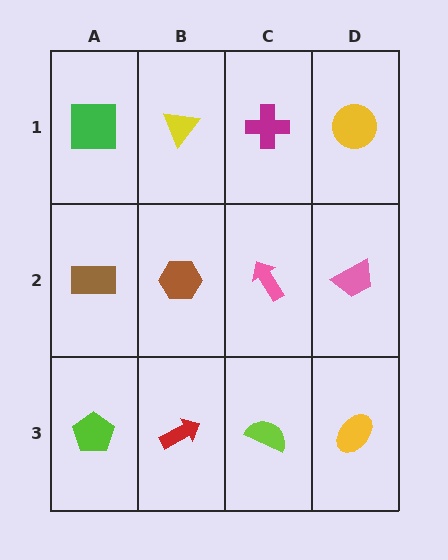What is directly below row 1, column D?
A pink trapezoid.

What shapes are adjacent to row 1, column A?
A brown rectangle (row 2, column A), a yellow triangle (row 1, column B).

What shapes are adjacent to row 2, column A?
A green square (row 1, column A), a lime pentagon (row 3, column A), a brown hexagon (row 2, column B).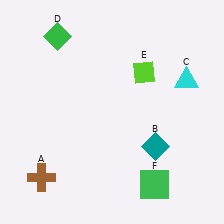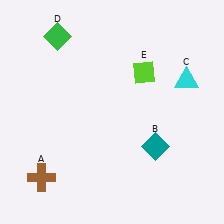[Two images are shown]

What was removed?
The green square (F) was removed in Image 2.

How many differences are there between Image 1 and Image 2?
There is 1 difference between the two images.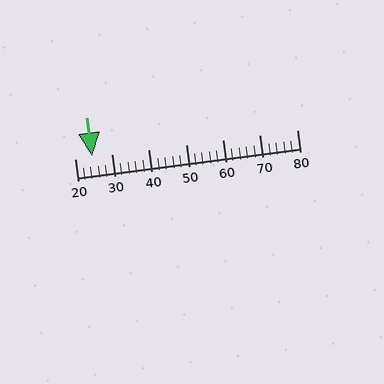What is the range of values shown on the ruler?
The ruler shows values from 20 to 80.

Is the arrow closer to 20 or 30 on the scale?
The arrow is closer to 20.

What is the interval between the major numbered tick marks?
The major tick marks are spaced 10 units apart.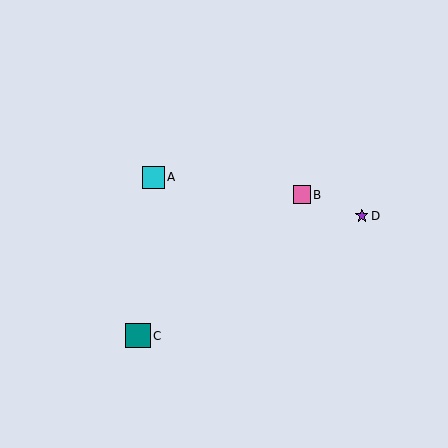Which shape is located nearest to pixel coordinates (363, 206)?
The purple star (labeled D) at (362, 216) is nearest to that location.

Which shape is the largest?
The teal square (labeled C) is the largest.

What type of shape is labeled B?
Shape B is a pink square.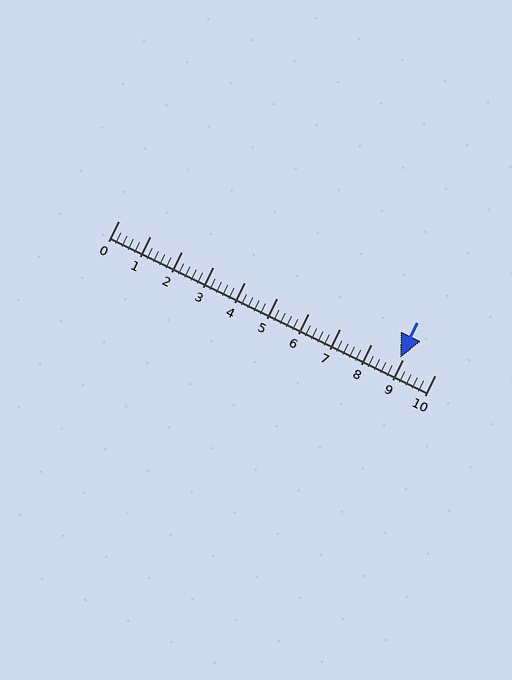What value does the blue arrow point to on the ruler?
The blue arrow points to approximately 8.9.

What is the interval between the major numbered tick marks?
The major tick marks are spaced 1 units apart.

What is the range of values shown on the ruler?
The ruler shows values from 0 to 10.